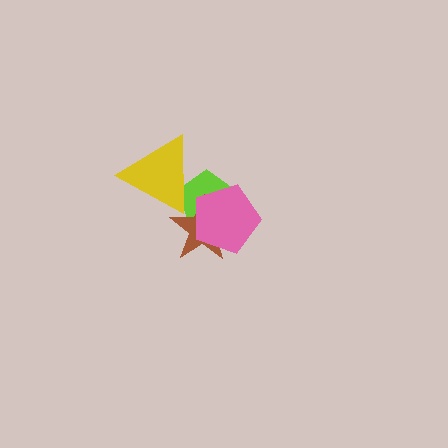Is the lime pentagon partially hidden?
Yes, it is partially covered by another shape.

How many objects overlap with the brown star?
3 objects overlap with the brown star.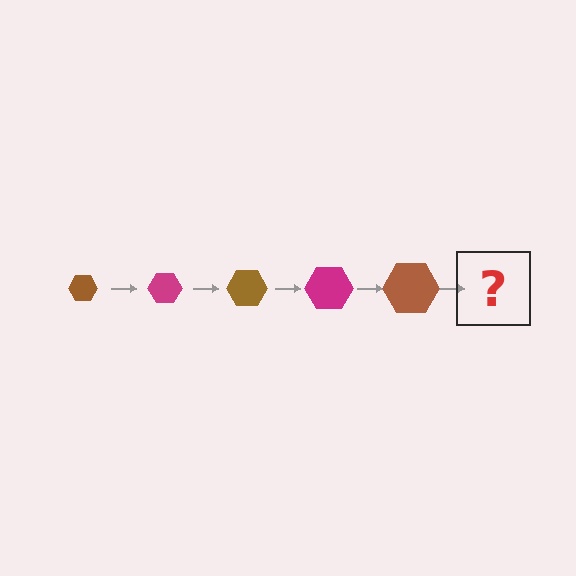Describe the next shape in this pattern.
It should be a magenta hexagon, larger than the previous one.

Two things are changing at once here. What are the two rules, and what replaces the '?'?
The two rules are that the hexagon grows larger each step and the color cycles through brown and magenta. The '?' should be a magenta hexagon, larger than the previous one.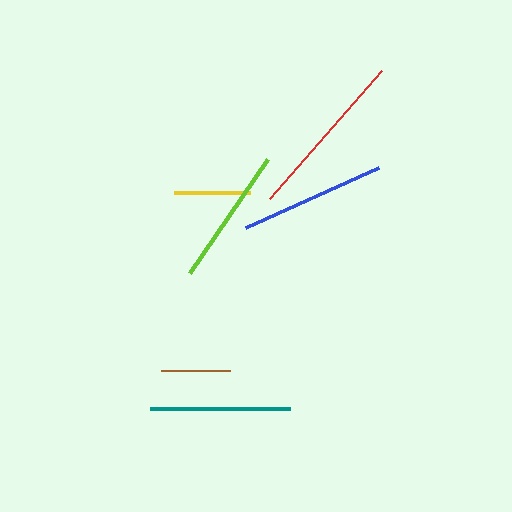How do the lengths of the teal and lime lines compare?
The teal and lime lines are approximately the same length.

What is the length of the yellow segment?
The yellow segment is approximately 76 pixels long.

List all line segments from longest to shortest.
From longest to shortest: red, blue, teal, lime, yellow, brown.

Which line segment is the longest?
The red line is the longest at approximately 170 pixels.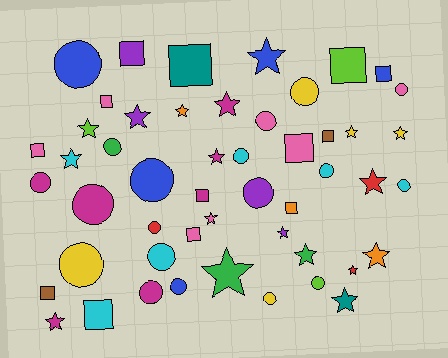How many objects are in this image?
There are 50 objects.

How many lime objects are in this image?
There are 3 lime objects.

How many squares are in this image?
There are 13 squares.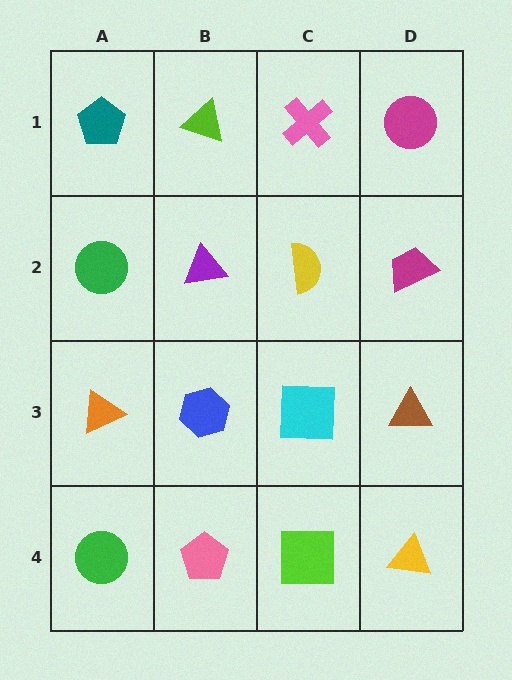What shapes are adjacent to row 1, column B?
A purple triangle (row 2, column B), a teal pentagon (row 1, column A), a pink cross (row 1, column C).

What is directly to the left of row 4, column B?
A green circle.